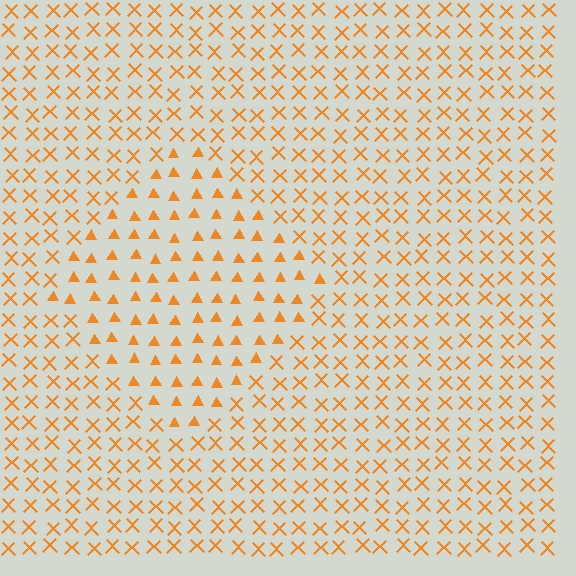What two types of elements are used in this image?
The image uses triangles inside the diamond region and X marks outside it.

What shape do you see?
I see a diamond.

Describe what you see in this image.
The image is filled with small orange elements arranged in a uniform grid. A diamond-shaped region contains triangles, while the surrounding area contains X marks. The boundary is defined purely by the change in element shape.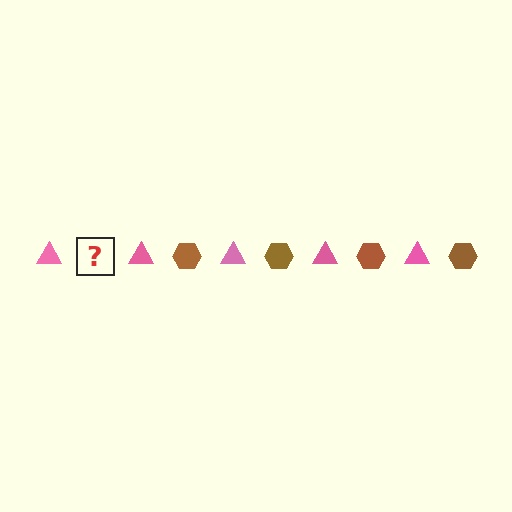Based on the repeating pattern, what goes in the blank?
The blank should be a brown hexagon.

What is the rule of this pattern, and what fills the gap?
The rule is that the pattern alternates between pink triangle and brown hexagon. The gap should be filled with a brown hexagon.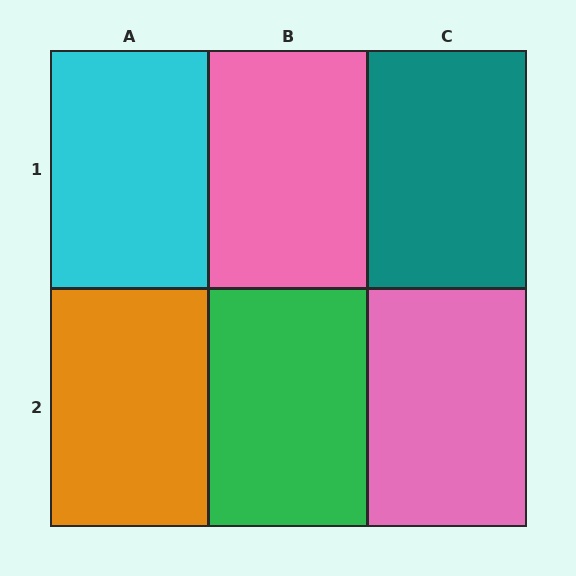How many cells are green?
1 cell is green.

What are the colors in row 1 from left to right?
Cyan, pink, teal.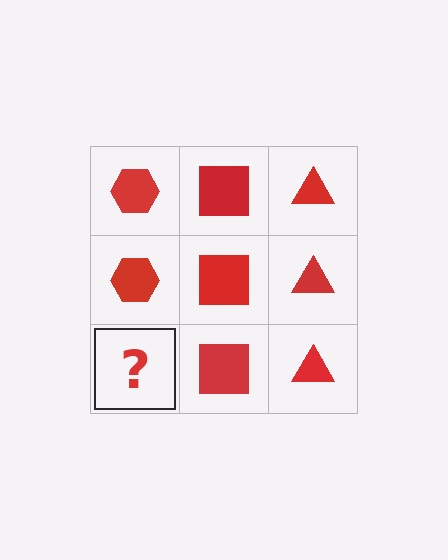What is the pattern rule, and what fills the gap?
The rule is that each column has a consistent shape. The gap should be filled with a red hexagon.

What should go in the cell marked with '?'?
The missing cell should contain a red hexagon.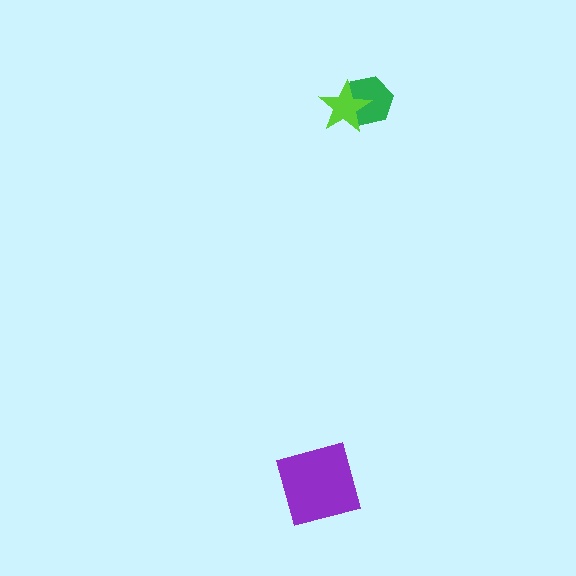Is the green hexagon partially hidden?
Yes, it is partially covered by another shape.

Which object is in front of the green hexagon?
The lime star is in front of the green hexagon.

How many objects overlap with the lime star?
1 object overlaps with the lime star.